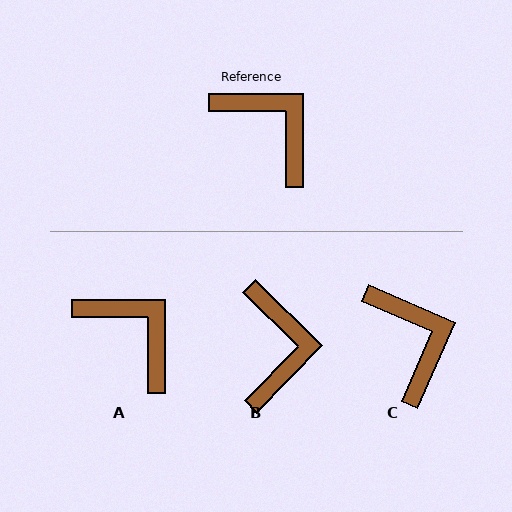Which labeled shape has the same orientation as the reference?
A.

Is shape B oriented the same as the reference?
No, it is off by about 44 degrees.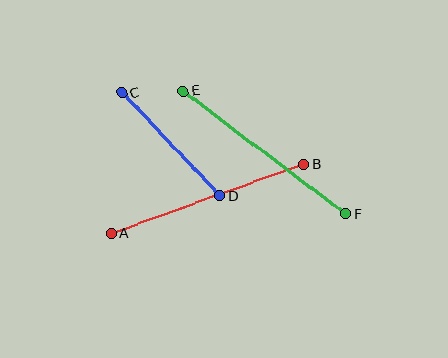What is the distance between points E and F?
The distance is approximately 203 pixels.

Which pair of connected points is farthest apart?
Points A and B are farthest apart.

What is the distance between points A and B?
The distance is approximately 204 pixels.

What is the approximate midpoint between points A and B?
The midpoint is at approximately (207, 199) pixels.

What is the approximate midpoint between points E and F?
The midpoint is at approximately (264, 152) pixels.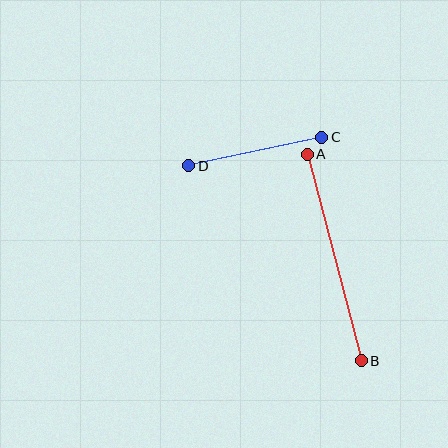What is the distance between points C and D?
The distance is approximately 136 pixels.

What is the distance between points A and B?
The distance is approximately 213 pixels.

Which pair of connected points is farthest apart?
Points A and B are farthest apart.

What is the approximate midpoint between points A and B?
The midpoint is at approximately (334, 258) pixels.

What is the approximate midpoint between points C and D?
The midpoint is at approximately (255, 151) pixels.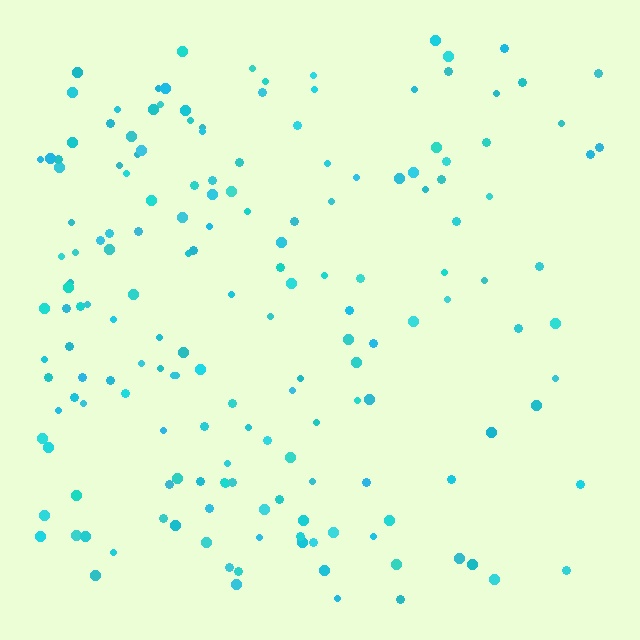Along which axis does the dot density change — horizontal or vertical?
Horizontal.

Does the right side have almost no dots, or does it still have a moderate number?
Still a moderate number, just noticeably fewer than the left.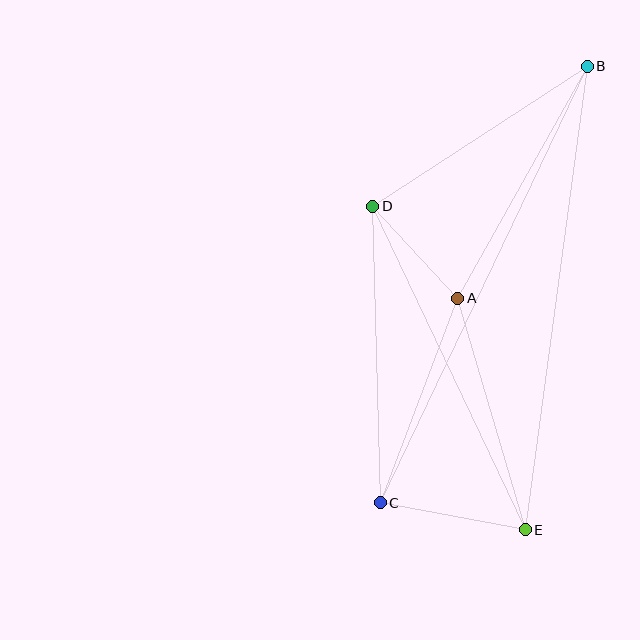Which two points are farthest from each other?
Points B and C are farthest from each other.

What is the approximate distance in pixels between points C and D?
The distance between C and D is approximately 296 pixels.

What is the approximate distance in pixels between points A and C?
The distance between A and C is approximately 219 pixels.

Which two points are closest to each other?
Points A and D are closest to each other.